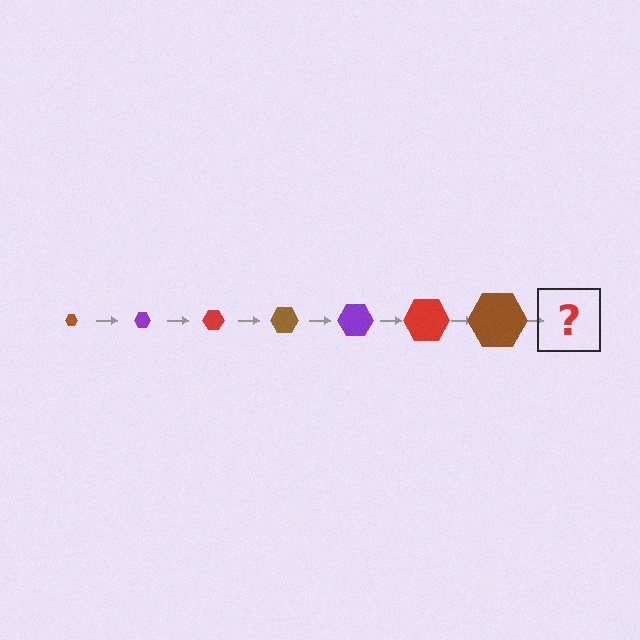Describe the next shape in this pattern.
It should be a purple hexagon, larger than the previous one.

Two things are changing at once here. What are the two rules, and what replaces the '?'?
The two rules are that the hexagon grows larger each step and the color cycles through brown, purple, and red. The '?' should be a purple hexagon, larger than the previous one.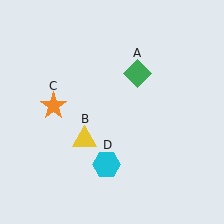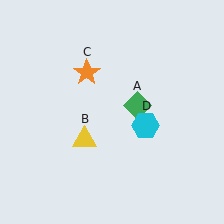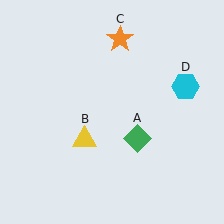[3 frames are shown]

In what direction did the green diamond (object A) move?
The green diamond (object A) moved down.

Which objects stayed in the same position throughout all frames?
Yellow triangle (object B) remained stationary.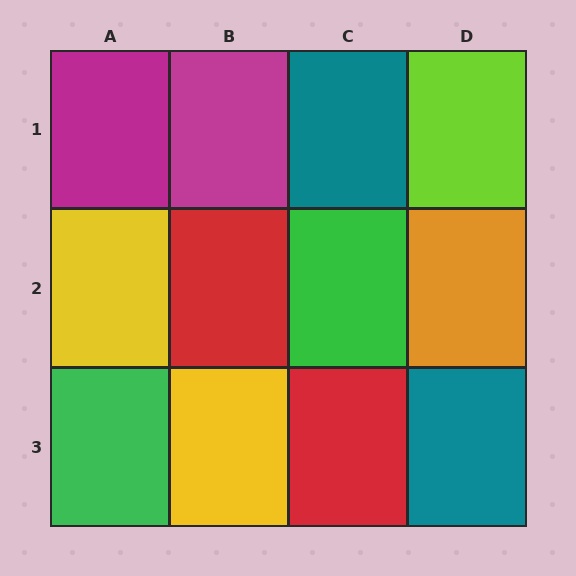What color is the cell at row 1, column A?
Magenta.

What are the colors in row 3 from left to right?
Green, yellow, red, teal.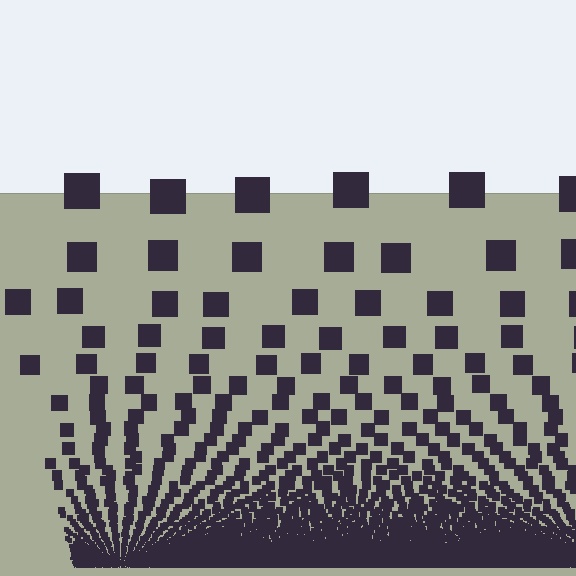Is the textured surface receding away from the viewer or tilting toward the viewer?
The surface appears to tilt toward the viewer. Texture elements get larger and sparser toward the top.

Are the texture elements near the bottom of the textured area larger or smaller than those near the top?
Smaller. The gradient is inverted — elements near the bottom are smaller and denser.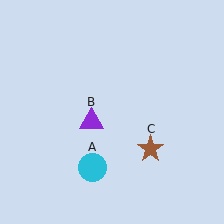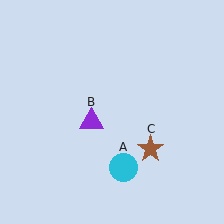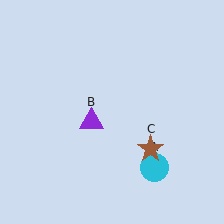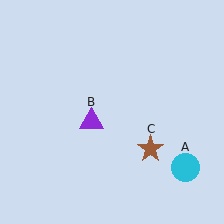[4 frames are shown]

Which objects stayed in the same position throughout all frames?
Purple triangle (object B) and brown star (object C) remained stationary.